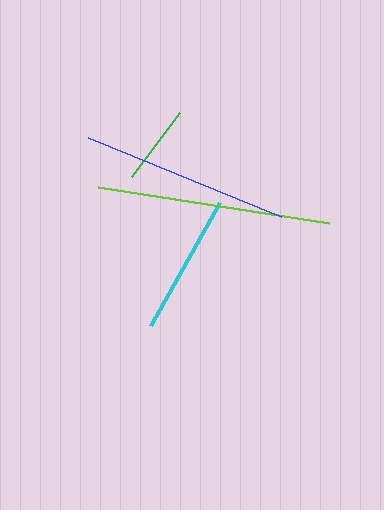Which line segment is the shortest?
The green line is the shortest at approximately 79 pixels.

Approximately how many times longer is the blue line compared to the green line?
The blue line is approximately 2.6 times the length of the green line.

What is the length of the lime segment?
The lime segment is approximately 234 pixels long.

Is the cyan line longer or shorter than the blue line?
The blue line is longer than the cyan line.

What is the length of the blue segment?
The blue segment is approximately 208 pixels long.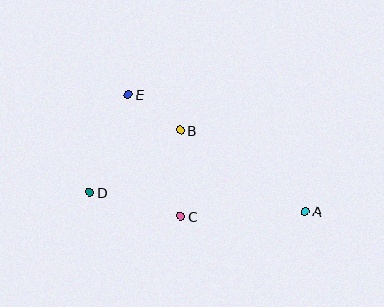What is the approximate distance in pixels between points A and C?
The distance between A and C is approximately 125 pixels.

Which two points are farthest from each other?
Points A and D are farthest from each other.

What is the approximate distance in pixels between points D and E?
The distance between D and E is approximately 105 pixels.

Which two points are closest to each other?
Points B and E are closest to each other.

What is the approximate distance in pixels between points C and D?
The distance between C and D is approximately 94 pixels.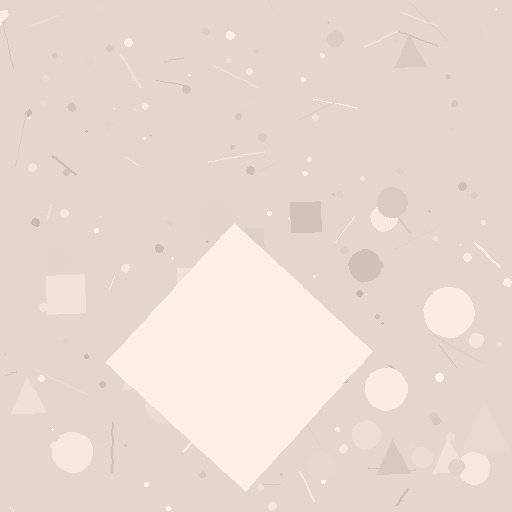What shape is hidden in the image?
A diamond is hidden in the image.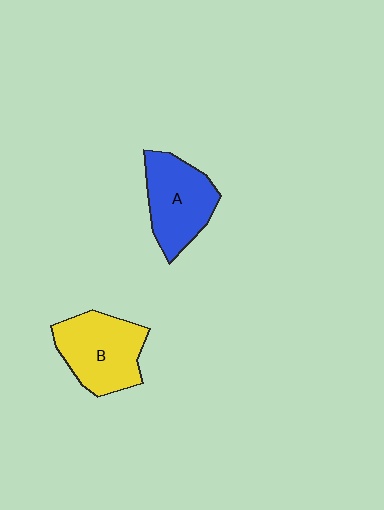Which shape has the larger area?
Shape B (yellow).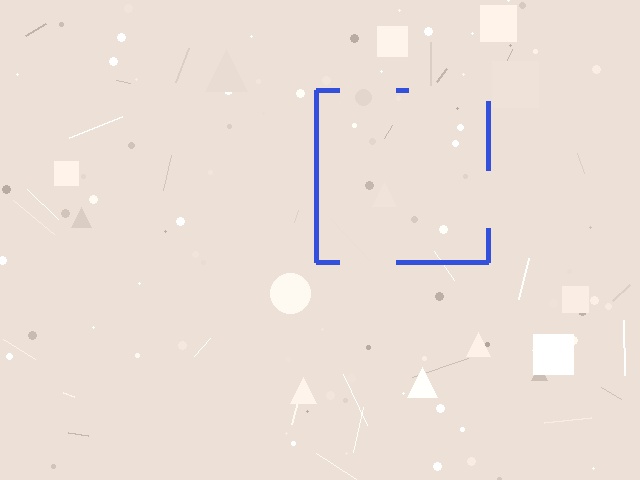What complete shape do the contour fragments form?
The contour fragments form a square.